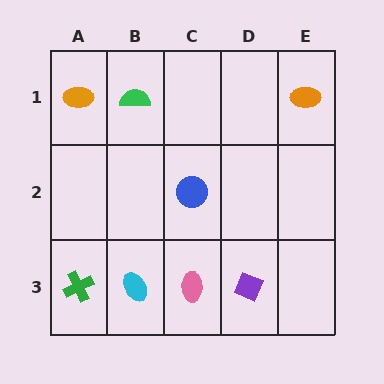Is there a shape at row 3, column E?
No, that cell is empty.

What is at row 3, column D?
A purple diamond.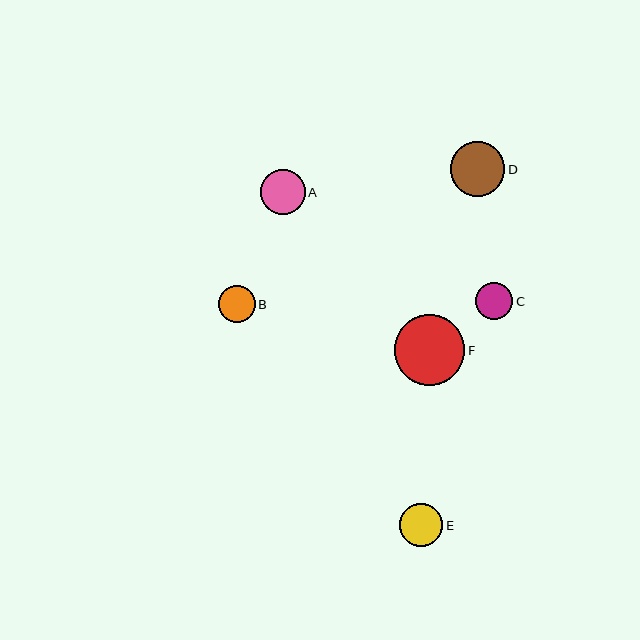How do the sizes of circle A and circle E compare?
Circle A and circle E are approximately the same size.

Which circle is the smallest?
Circle B is the smallest with a size of approximately 37 pixels.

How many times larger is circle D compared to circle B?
Circle D is approximately 1.5 times the size of circle B.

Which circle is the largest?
Circle F is the largest with a size of approximately 70 pixels.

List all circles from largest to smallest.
From largest to smallest: F, D, A, E, C, B.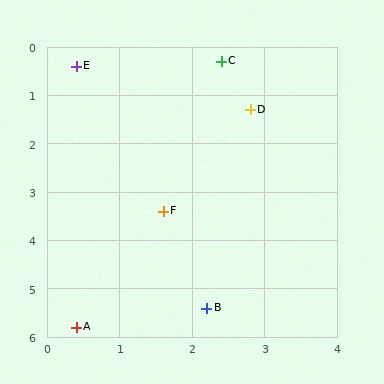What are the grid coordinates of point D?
Point D is at approximately (2.8, 1.3).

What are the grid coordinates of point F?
Point F is at approximately (1.6, 3.4).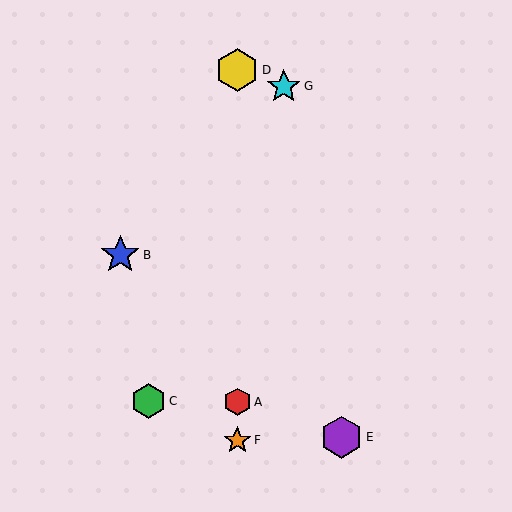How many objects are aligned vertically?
3 objects (A, D, F) are aligned vertically.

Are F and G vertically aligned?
No, F is at x≈237 and G is at x≈284.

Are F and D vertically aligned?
Yes, both are at x≈237.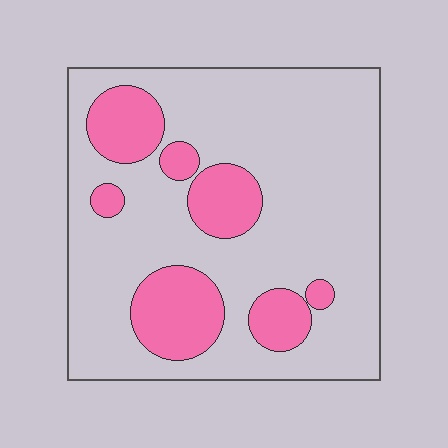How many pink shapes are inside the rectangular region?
7.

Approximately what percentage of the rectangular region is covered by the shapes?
Approximately 25%.